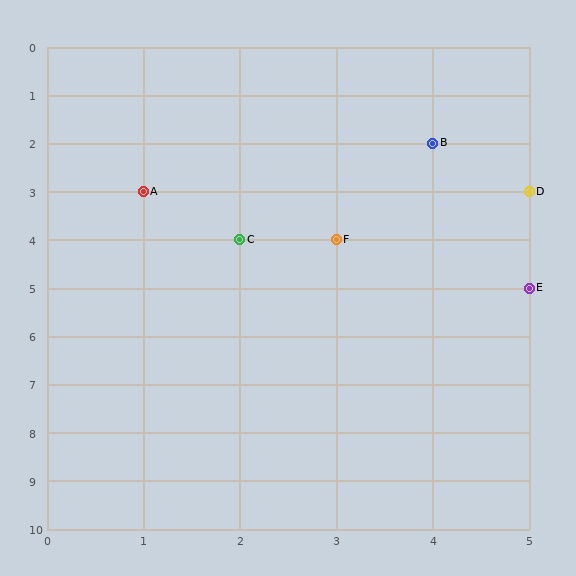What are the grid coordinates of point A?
Point A is at grid coordinates (1, 3).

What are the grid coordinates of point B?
Point B is at grid coordinates (4, 2).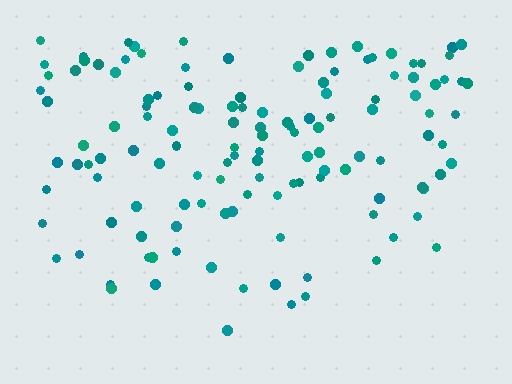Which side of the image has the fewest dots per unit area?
The bottom.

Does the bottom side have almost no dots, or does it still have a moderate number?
Still a moderate number, just noticeably fewer than the top.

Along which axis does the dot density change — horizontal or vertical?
Vertical.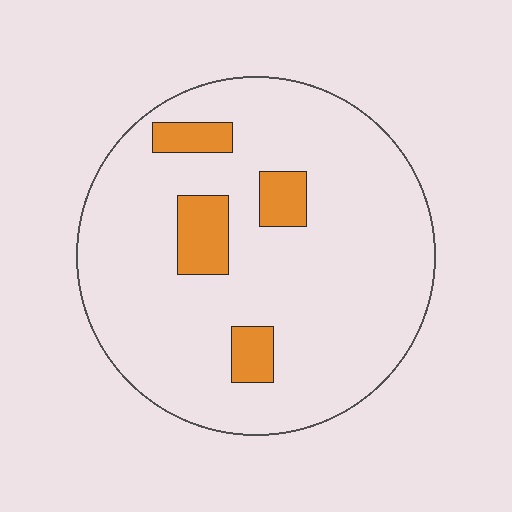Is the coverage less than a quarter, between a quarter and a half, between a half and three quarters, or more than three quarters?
Less than a quarter.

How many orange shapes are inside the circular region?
4.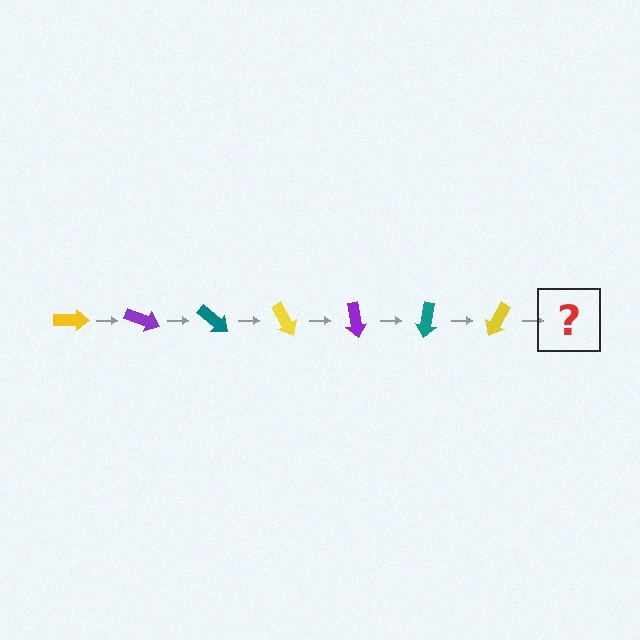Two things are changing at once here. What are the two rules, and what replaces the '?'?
The two rules are that it rotates 20 degrees each step and the color cycles through yellow, purple, and teal. The '?' should be a purple arrow, rotated 140 degrees from the start.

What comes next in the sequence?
The next element should be a purple arrow, rotated 140 degrees from the start.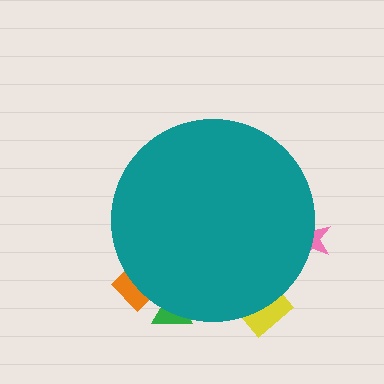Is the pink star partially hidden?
Yes, the pink star is partially hidden behind the teal circle.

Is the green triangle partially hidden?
Yes, the green triangle is partially hidden behind the teal circle.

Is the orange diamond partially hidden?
Yes, the orange diamond is partially hidden behind the teal circle.